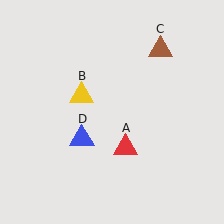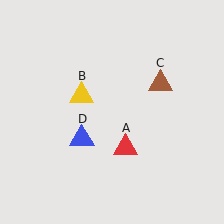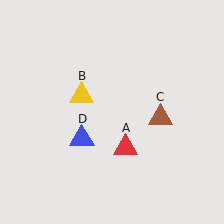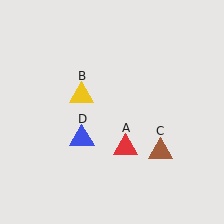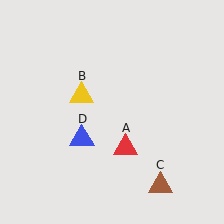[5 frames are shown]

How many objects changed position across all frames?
1 object changed position: brown triangle (object C).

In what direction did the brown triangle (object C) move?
The brown triangle (object C) moved down.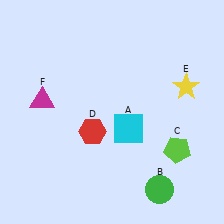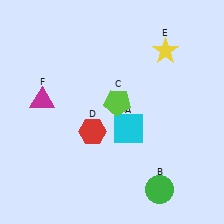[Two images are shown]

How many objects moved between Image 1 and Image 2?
2 objects moved between the two images.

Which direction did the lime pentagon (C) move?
The lime pentagon (C) moved left.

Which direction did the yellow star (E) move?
The yellow star (E) moved up.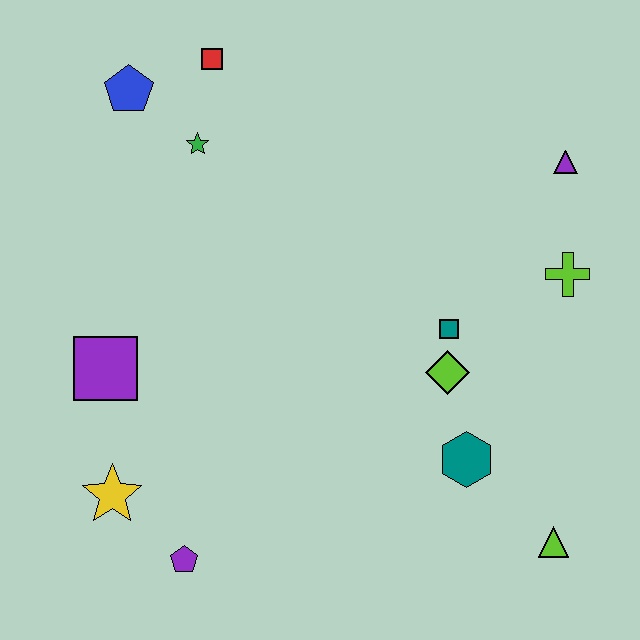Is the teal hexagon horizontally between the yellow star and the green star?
No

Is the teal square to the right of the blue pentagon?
Yes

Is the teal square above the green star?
No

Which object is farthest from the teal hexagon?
The blue pentagon is farthest from the teal hexagon.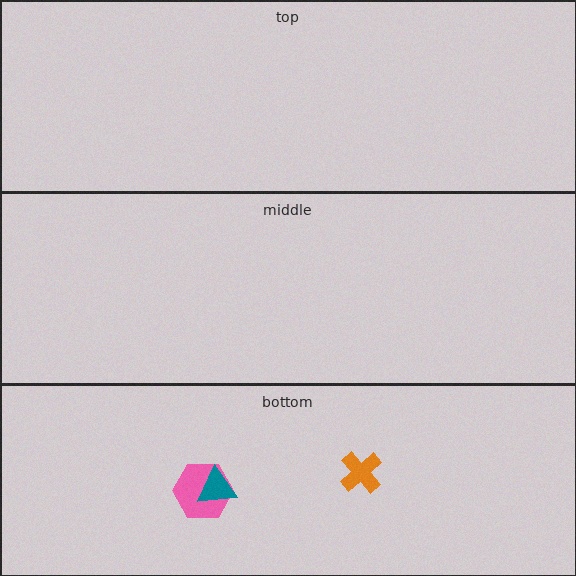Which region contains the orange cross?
The bottom region.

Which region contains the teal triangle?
The bottom region.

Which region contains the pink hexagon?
The bottom region.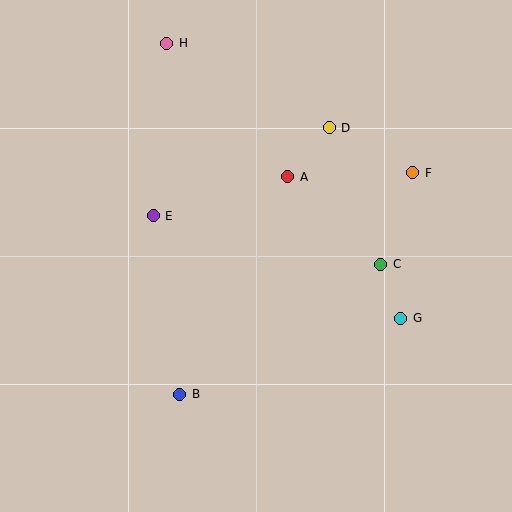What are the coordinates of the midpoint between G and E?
The midpoint between G and E is at (277, 267).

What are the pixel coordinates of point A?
Point A is at (288, 177).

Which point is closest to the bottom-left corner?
Point B is closest to the bottom-left corner.